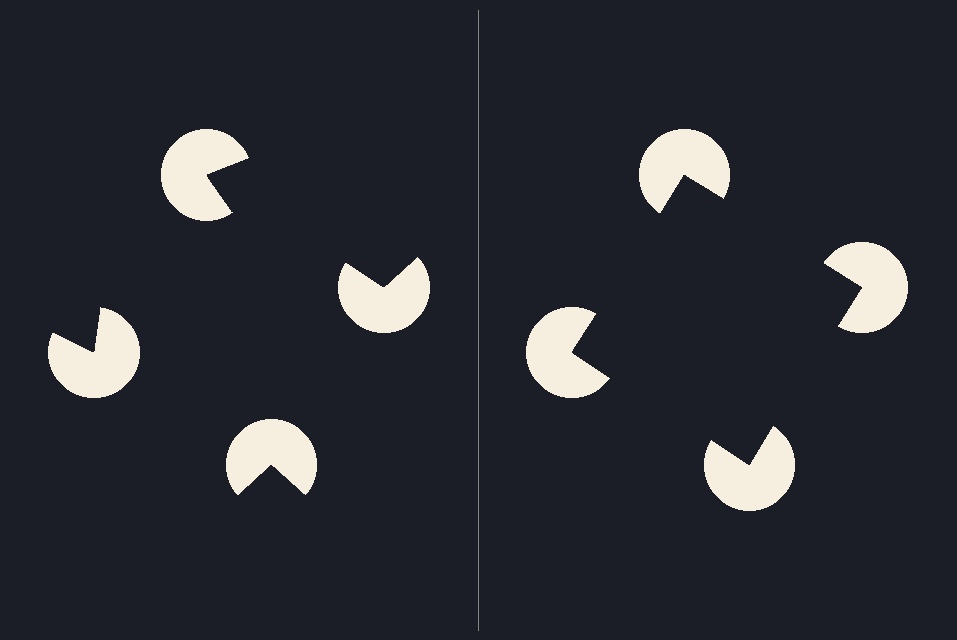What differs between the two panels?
The pac-man discs are positioned identically on both sides; only the wedge orientations differ. On the right they align to a square; on the left they are misaligned.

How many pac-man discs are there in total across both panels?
8 — 4 on each side.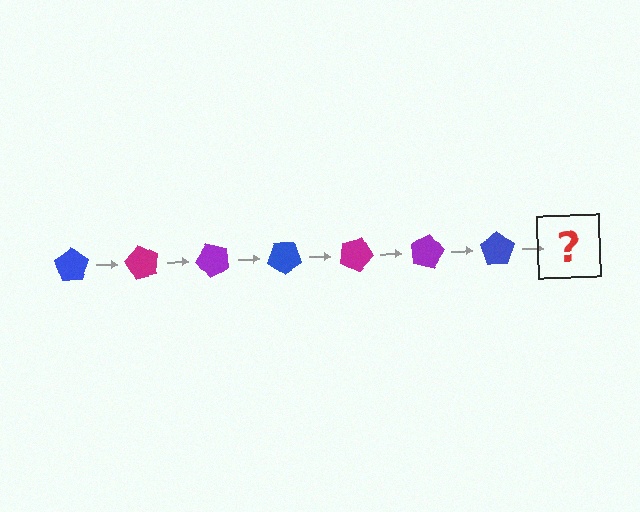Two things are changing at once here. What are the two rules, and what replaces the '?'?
The two rules are that it rotates 60 degrees each step and the color cycles through blue, magenta, and purple. The '?' should be a magenta pentagon, rotated 420 degrees from the start.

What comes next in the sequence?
The next element should be a magenta pentagon, rotated 420 degrees from the start.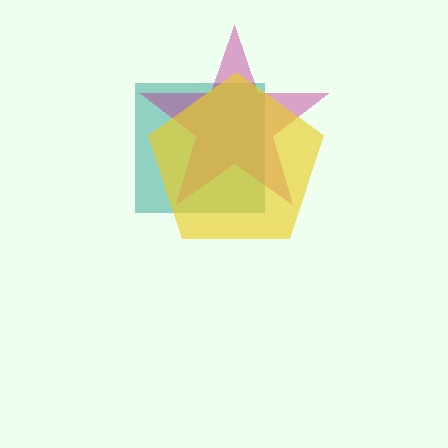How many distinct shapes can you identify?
There are 3 distinct shapes: a teal square, a magenta star, a yellow pentagon.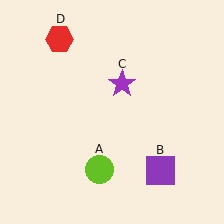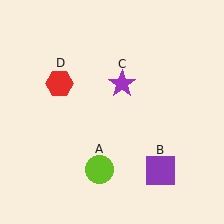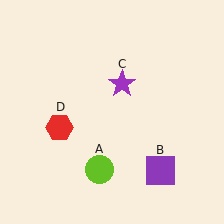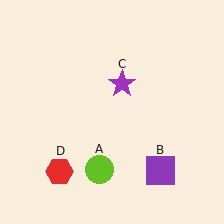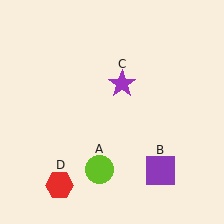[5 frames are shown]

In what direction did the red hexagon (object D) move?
The red hexagon (object D) moved down.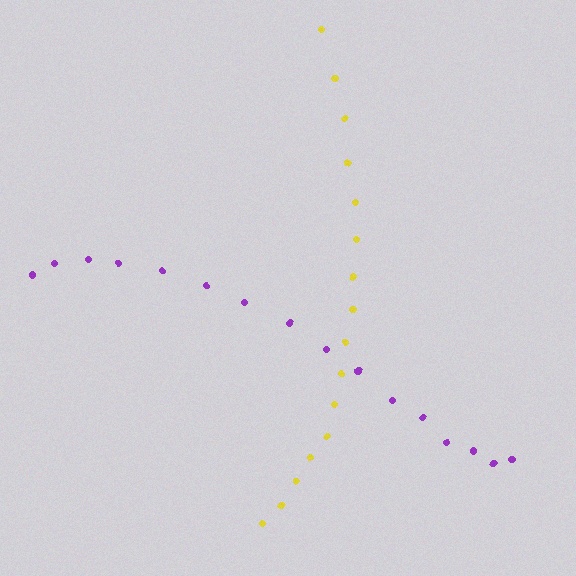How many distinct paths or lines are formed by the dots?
There are 2 distinct paths.